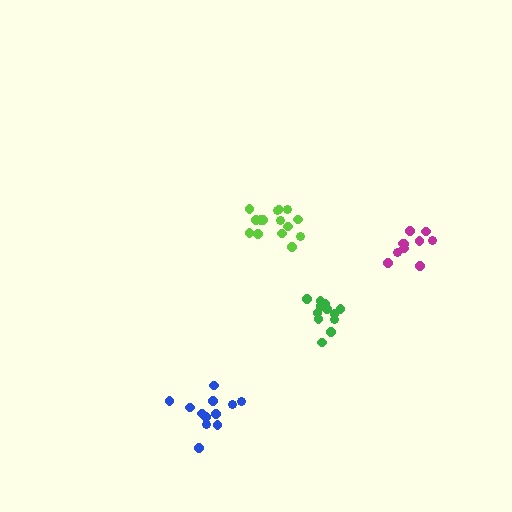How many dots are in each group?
Group 1: 10 dots, Group 2: 12 dots, Group 3: 12 dots, Group 4: 15 dots (49 total).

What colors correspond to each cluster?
The clusters are colored: magenta, blue, green, lime.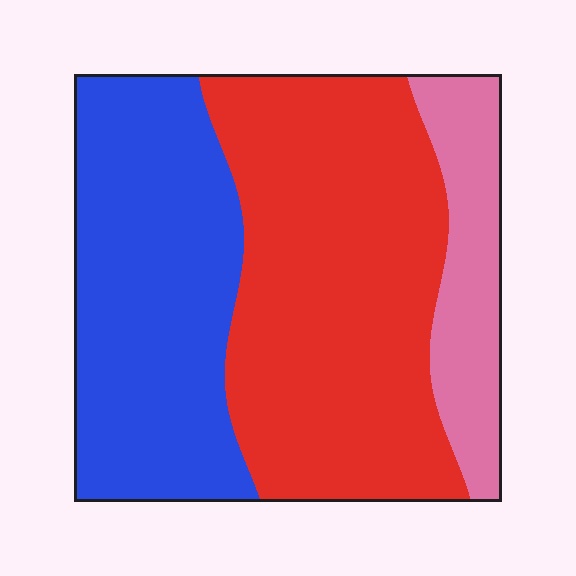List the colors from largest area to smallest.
From largest to smallest: red, blue, pink.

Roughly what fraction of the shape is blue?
Blue covers 37% of the shape.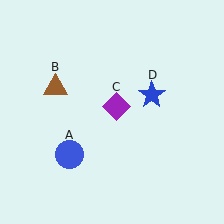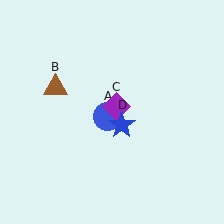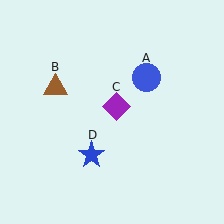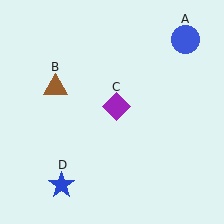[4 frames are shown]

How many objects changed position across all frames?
2 objects changed position: blue circle (object A), blue star (object D).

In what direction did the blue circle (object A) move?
The blue circle (object A) moved up and to the right.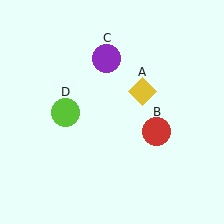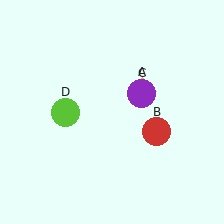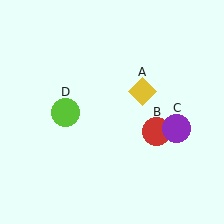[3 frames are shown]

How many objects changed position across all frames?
1 object changed position: purple circle (object C).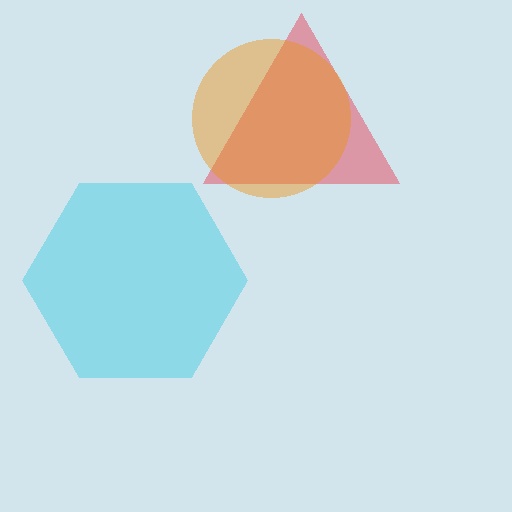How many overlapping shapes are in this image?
There are 3 overlapping shapes in the image.